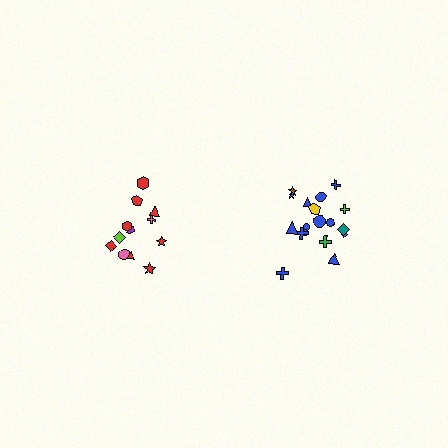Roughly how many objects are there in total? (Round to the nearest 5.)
Roughly 30 objects in total.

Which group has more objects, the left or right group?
The right group.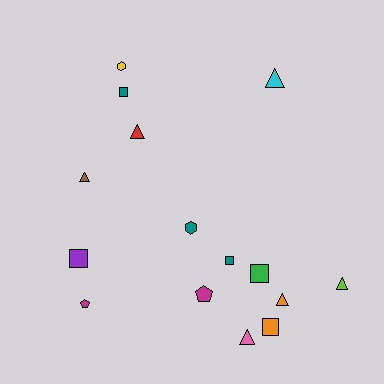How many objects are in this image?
There are 15 objects.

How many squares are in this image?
There are 5 squares.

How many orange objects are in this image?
There are 2 orange objects.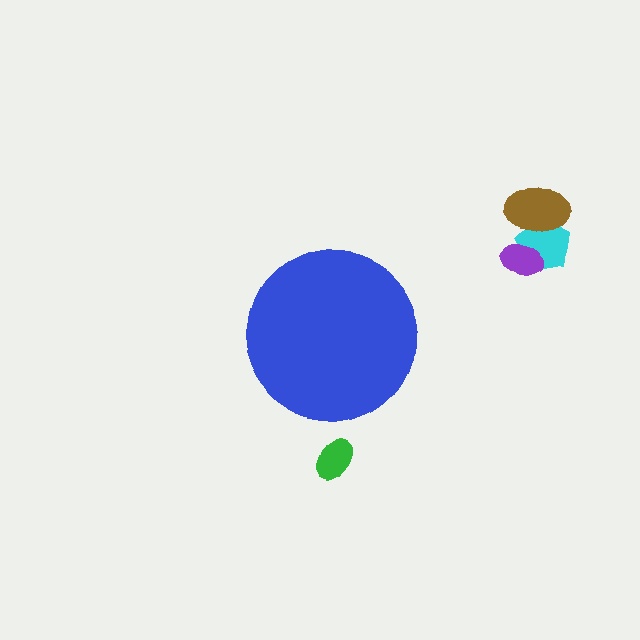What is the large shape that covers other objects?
A blue circle.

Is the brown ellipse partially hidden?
No, the brown ellipse is fully visible.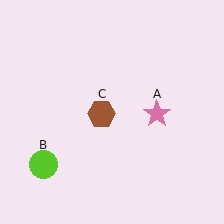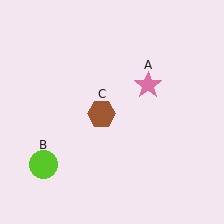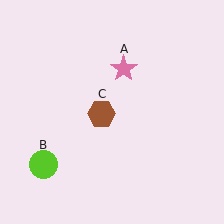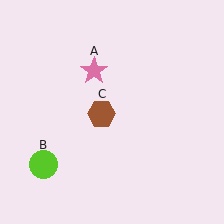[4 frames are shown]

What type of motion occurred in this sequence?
The pink star (object A) rotated counterclockwise around the center of the scene.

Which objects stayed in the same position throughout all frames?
Lime circle (object B) and brown hexagon (object C) remained stationary.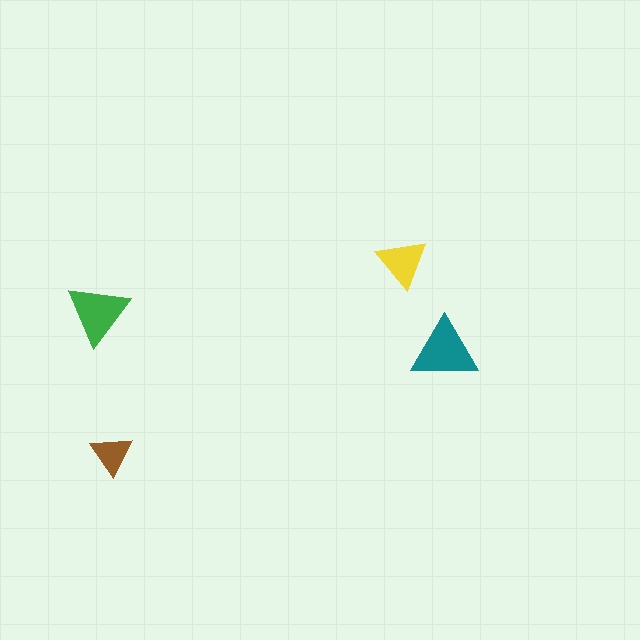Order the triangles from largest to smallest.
the teal one, the green one, the yellow one, the brown one.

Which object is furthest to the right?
The teal triangle is rightmost.